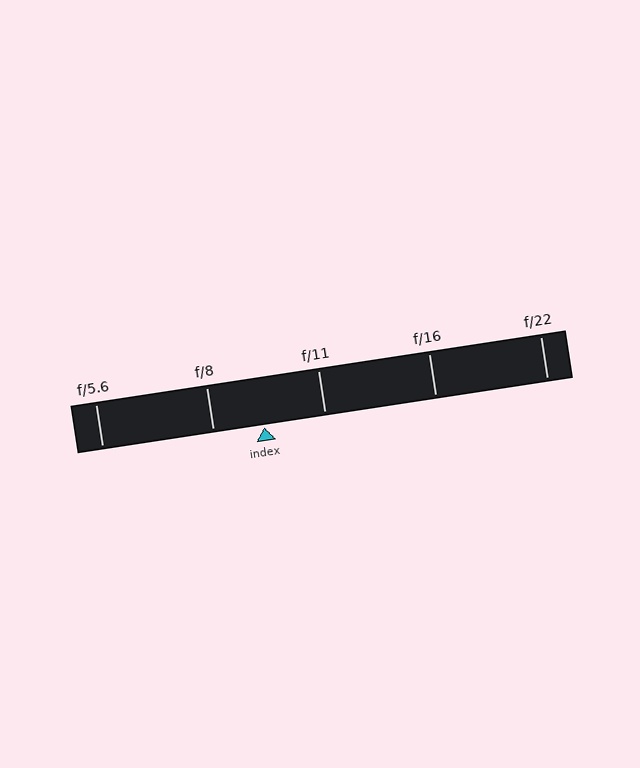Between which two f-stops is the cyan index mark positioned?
The index mark is between f/8 and f/11.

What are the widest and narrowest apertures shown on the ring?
The widest aperture shown is f/5.6 and the narrowest is f/22.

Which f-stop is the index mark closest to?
The index mark is closest to f/8.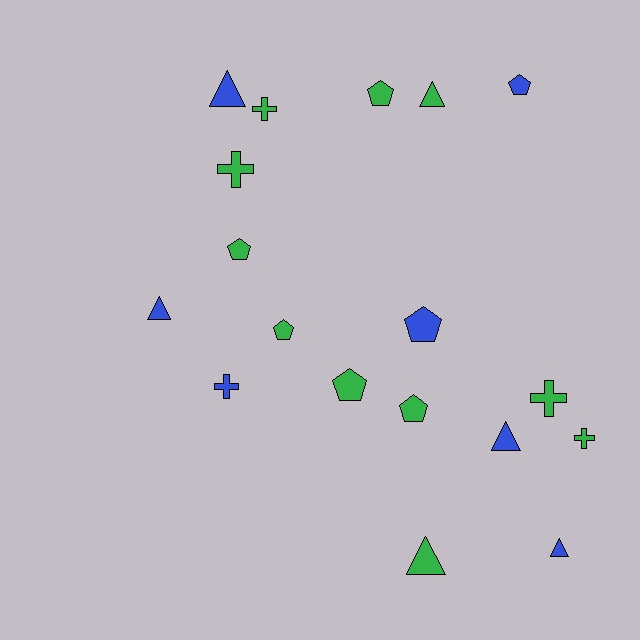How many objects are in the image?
There are 18 objects.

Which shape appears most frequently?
Pentagon, with 7 objects.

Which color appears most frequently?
Green, with 11 objects.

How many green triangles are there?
There are 2 green triangles.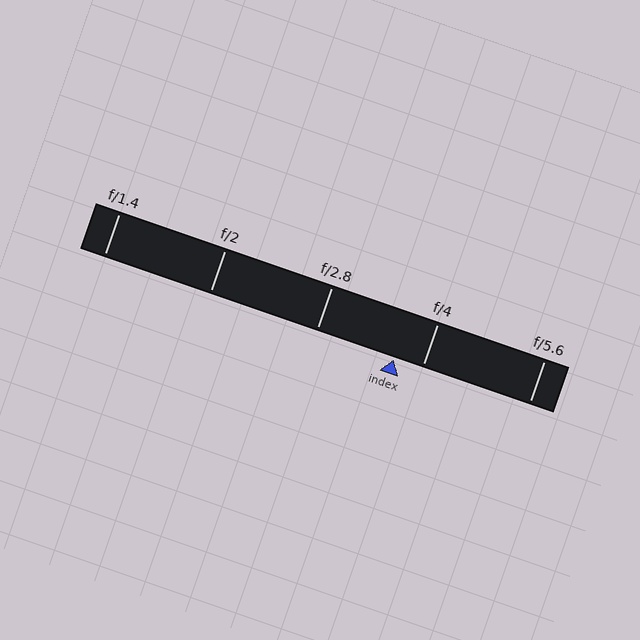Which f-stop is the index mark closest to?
The index mark is closest to f/4.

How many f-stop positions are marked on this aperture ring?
There are 5 f-stop positions marked.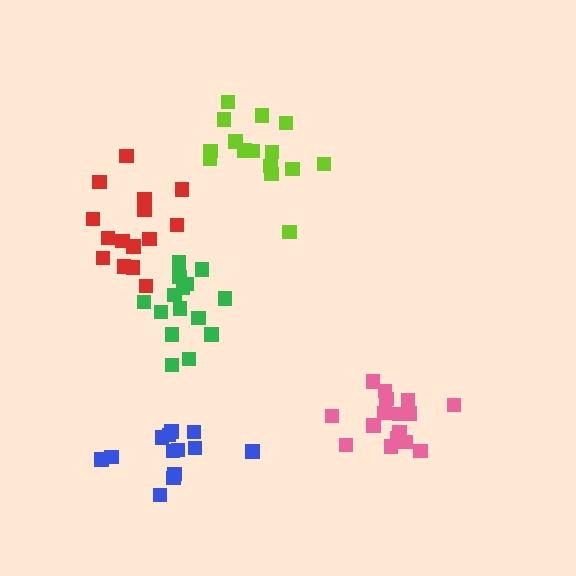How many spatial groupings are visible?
There are 5 spatial groupings.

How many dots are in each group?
Group 1: 16 dots, Group 2: 13 dots, Group 3: 15 dots, Group 4: 15 dots, Group 5: 15 dots (74 total).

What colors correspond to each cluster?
The clusters are colored: pink, blue, lime, red, green.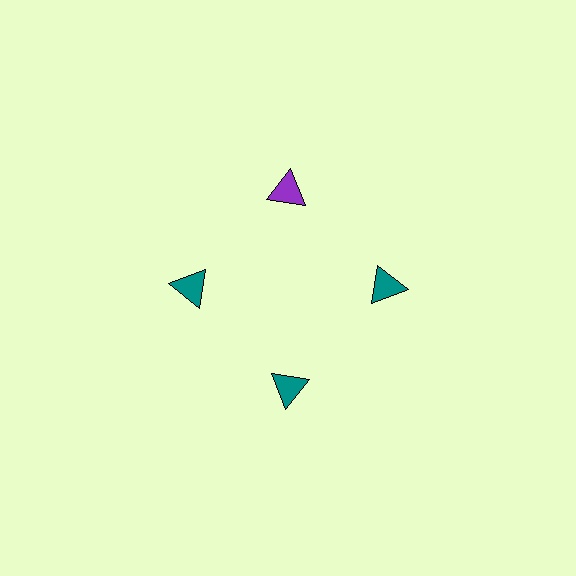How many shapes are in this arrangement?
There are 4 shapes arranged in a ring pattern.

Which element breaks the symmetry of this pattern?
The purple triangle at roughly the 12 o'clock position breaks the symmetry. All other shapes are teal triangles.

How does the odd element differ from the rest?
It has a different color: purple instead of teal.